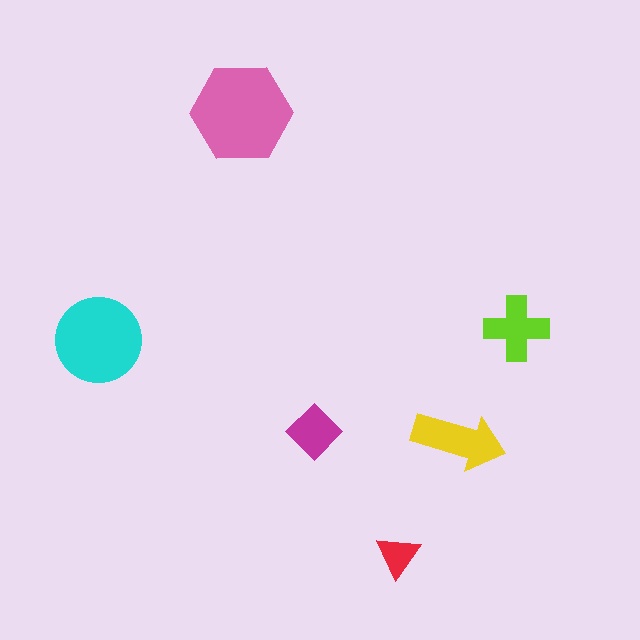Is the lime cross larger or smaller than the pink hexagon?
Smaller.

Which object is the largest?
The pink hexagon.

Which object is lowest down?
The red triangle is bottommost.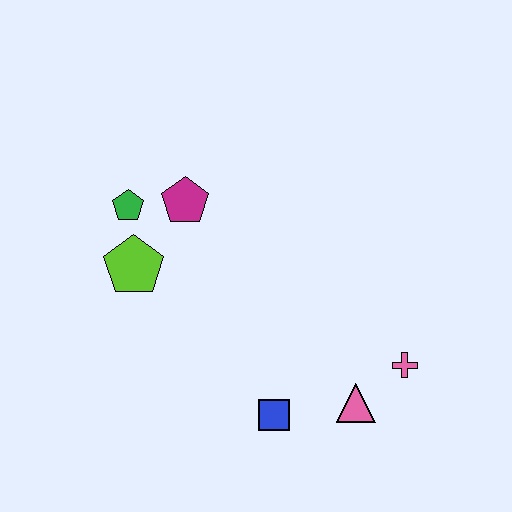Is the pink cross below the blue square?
No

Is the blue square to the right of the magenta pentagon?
Yes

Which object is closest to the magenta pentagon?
The green pentagon is closest to the magenta pentagon.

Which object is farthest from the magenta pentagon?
The pink cross is farthest from the magenta pentagon.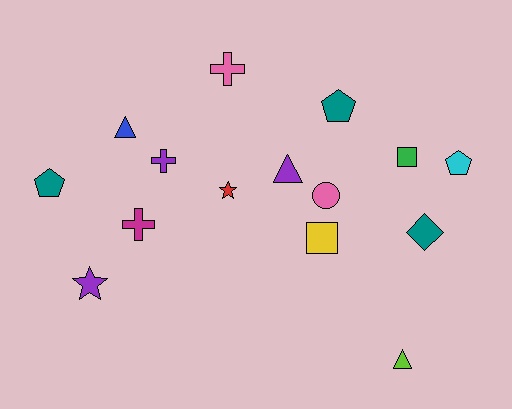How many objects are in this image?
There are 15 objects.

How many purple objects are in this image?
There are 3 purple objects.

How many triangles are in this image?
There are 3 triangles.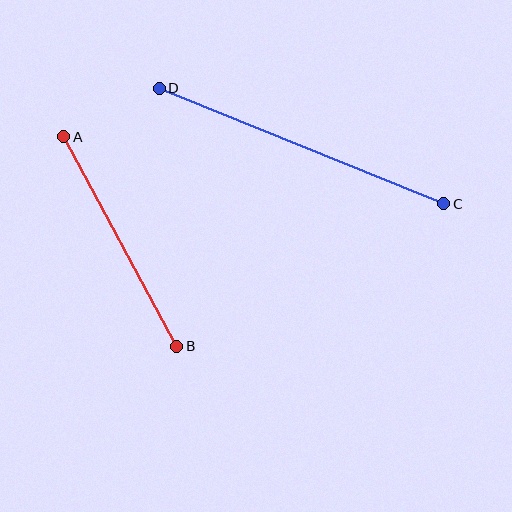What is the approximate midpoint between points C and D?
The midpoint is at approximately (302, 146) pixels.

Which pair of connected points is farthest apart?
Points C and D are farthest apart.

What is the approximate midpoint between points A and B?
The midpoint is at approximately (120, 242) pixels.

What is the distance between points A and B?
The distance is approximately 238 pixels.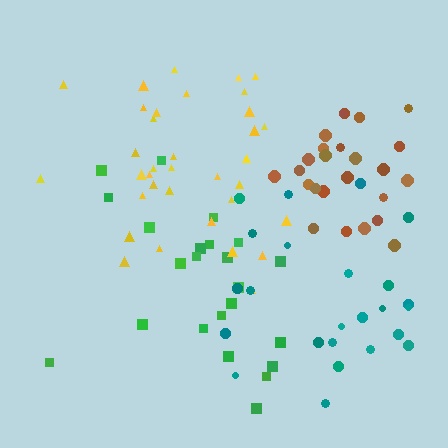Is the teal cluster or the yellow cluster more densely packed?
Yellow.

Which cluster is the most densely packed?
Brown.